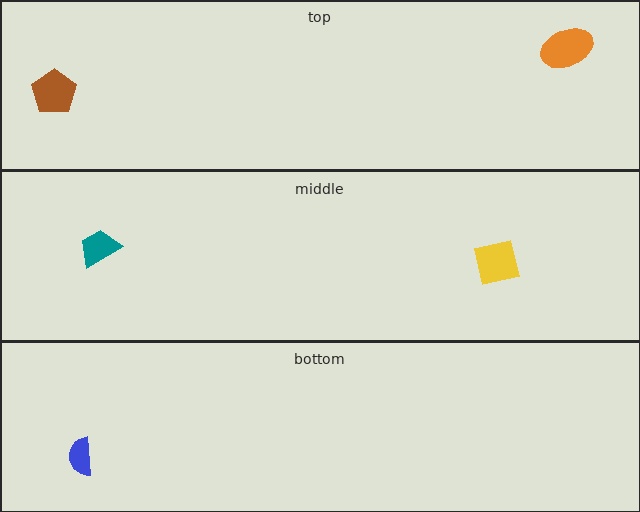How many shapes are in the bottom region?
1.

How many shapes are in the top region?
2.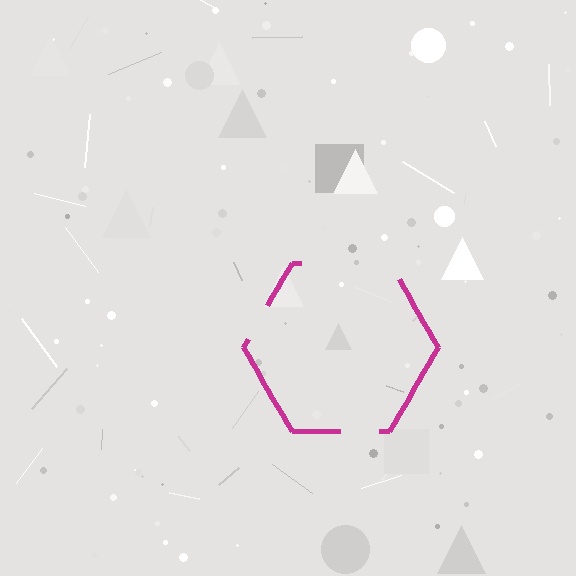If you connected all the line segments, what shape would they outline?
They would outline a hexagon.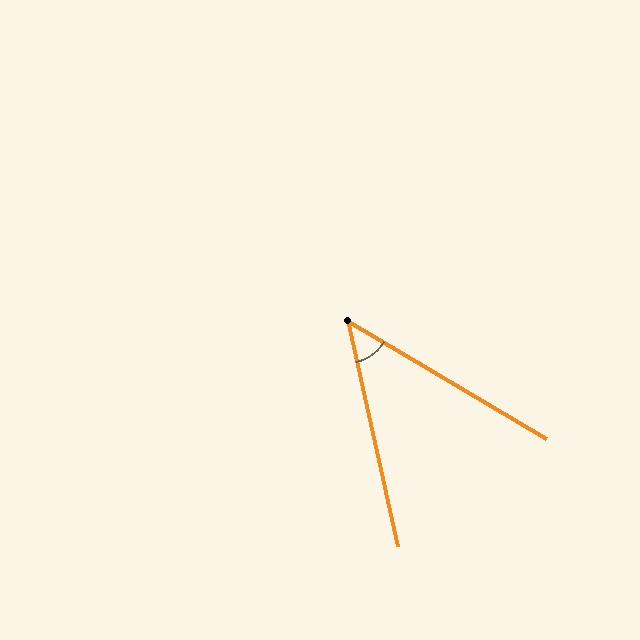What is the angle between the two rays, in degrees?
Approximately 47 degrees.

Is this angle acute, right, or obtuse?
It is acute.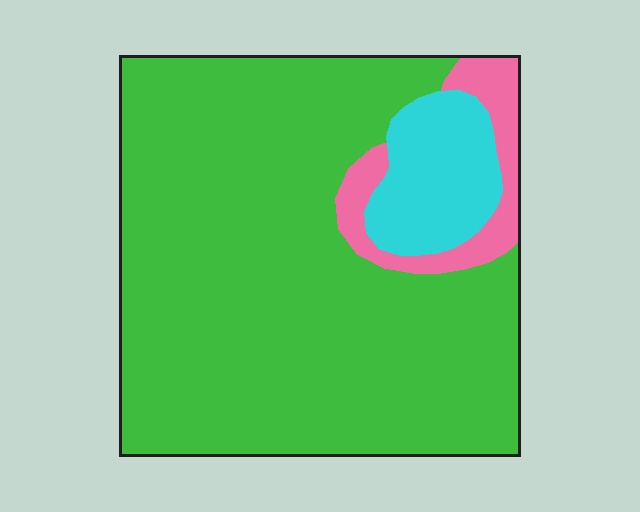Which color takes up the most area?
Green, at roughly 80%.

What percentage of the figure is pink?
Pink covers 8% of the figure.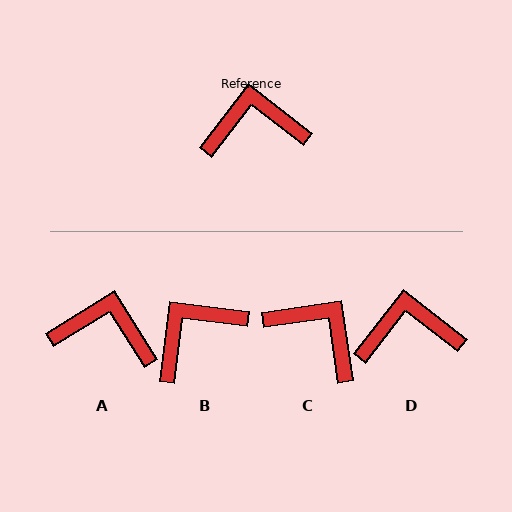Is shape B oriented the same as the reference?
No, it is off by about 31 degrees.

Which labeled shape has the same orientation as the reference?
D.